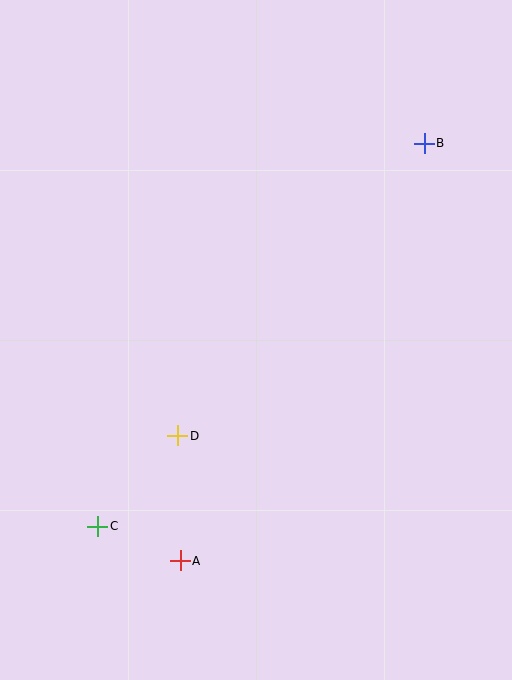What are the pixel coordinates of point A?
Point A is at (180, 561).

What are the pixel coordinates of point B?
Point B is at (424, 143).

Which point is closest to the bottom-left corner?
Point C is closest to the bottom-left corner.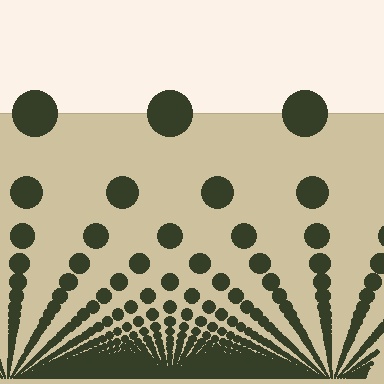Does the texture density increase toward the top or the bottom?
Density increases toward the bottom.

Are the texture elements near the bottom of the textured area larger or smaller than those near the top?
Smaller. The gradient is inverted — elements near the bottom are smaller and denser.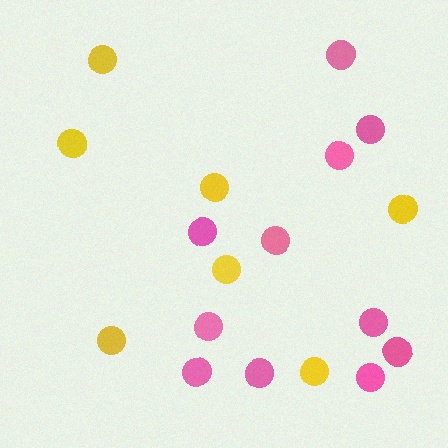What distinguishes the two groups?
There are 2 groups: one group of yellow circles (7) and one group of pink circles (11).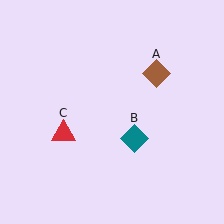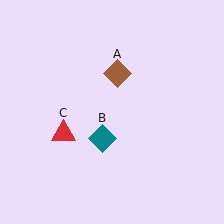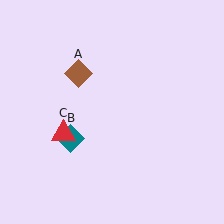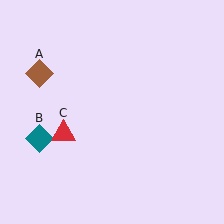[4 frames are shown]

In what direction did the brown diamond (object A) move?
The brown diamond (object A) moved left.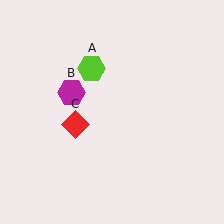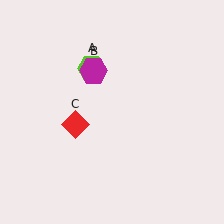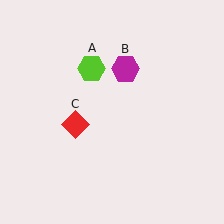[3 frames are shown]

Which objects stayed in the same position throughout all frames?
Lime hexagon (object A) and red diamond (object C) remained stationary.